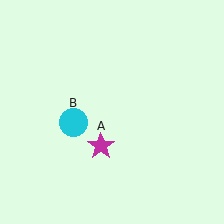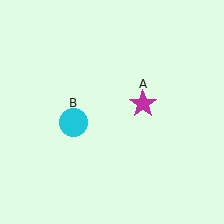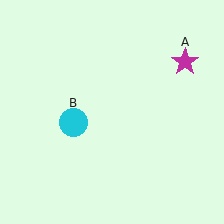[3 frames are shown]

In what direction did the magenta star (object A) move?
The magenta star (object A) moved up and to the right.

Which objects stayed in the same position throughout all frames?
Cyan circle (object B) remained stationary.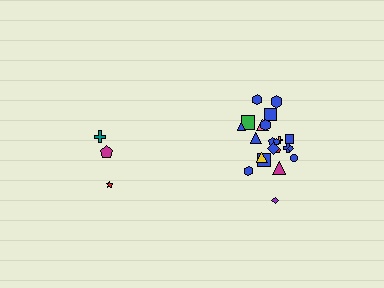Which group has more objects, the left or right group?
The right group.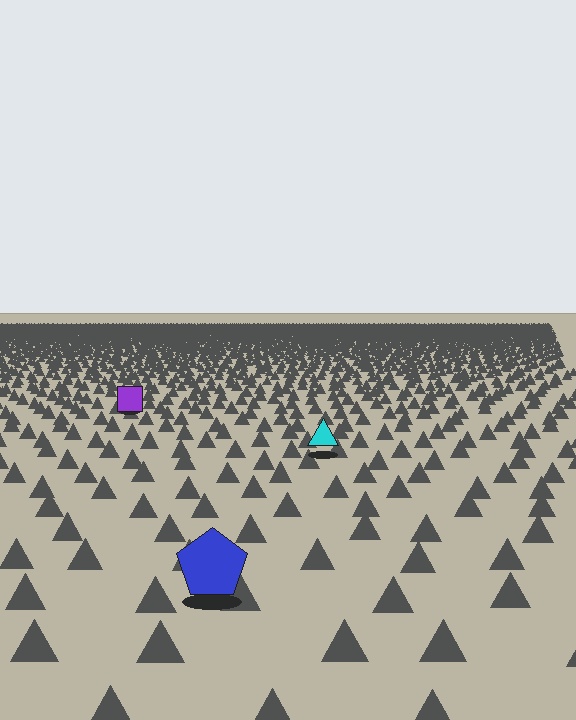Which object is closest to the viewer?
The blue pentagon is closest. The texture marks near it are larger and more spread out.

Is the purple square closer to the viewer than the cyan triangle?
No. The cyan triangle is closer — you can tell from the texture gradient: the ground texture is coarser near it.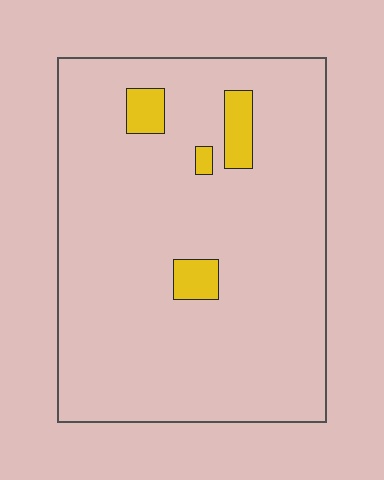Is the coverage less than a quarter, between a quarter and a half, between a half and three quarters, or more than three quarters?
Less than a quarter.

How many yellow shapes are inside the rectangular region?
4.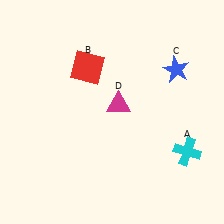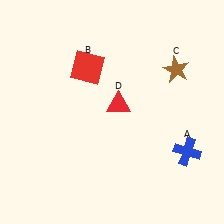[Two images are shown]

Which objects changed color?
A changed from cyan to blue. C changed from blue to brown. D changed from magenta to red.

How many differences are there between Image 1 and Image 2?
There are 3 differences between the two images.